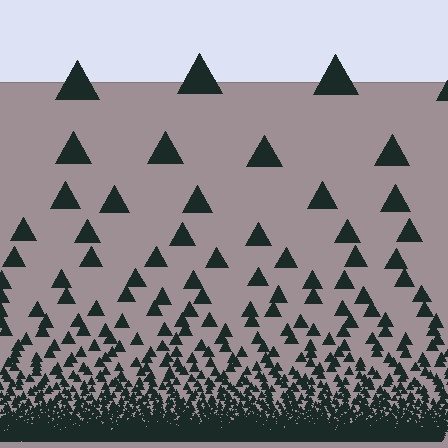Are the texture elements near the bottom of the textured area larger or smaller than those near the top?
Smaller. The gradient is inverted — elements near the bottom are smaller and denser.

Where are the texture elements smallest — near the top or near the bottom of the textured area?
Near the bottom.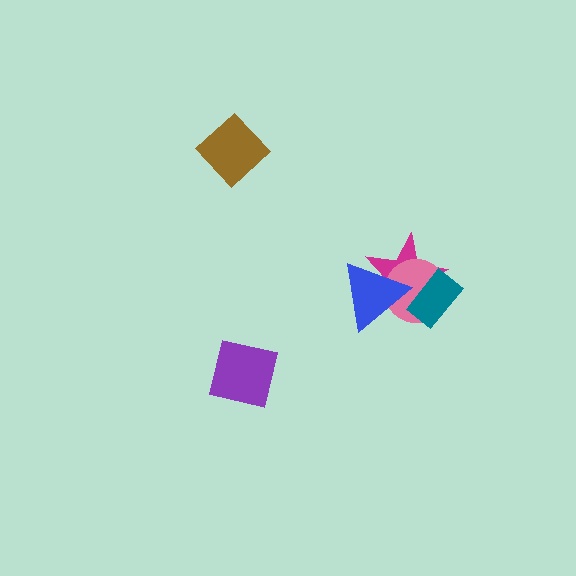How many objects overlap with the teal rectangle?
2 objects overlap with the teal rectangle.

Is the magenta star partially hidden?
Yes, it is partially covered by another shape.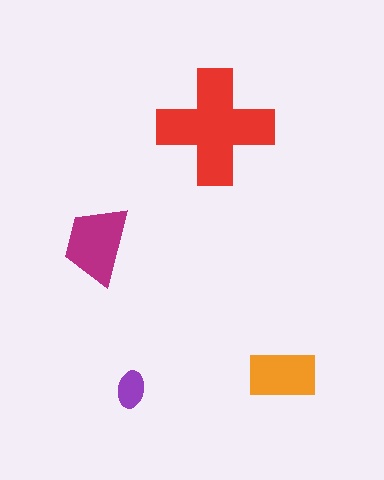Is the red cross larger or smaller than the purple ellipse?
Larger.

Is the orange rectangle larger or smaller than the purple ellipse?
Larger.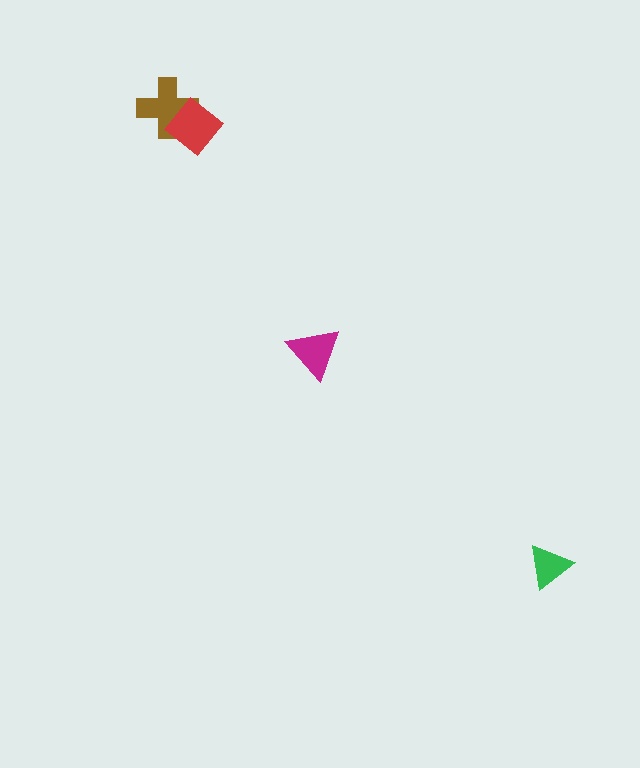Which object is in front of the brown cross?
The red diamond is in front of the brown cross.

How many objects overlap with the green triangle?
0 objects overlap with the green triangle.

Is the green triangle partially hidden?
No, no other shape covers it.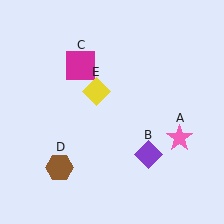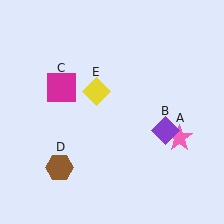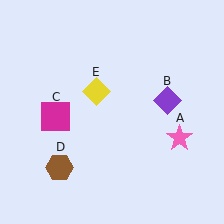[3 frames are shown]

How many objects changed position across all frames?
2 objects changed position: purple diamond (object B), magenta square (object C).